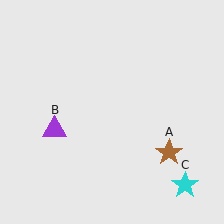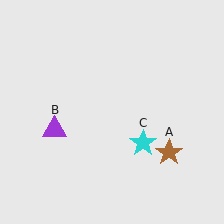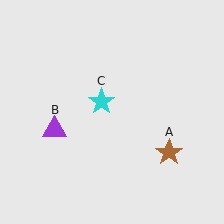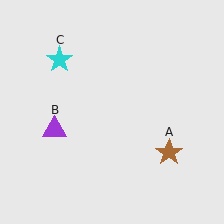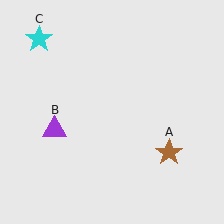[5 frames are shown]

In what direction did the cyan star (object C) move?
The cyan star (object C) moved up and to the left.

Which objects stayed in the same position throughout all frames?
Brown star (object A) and purple triangle (object B) remained stationary.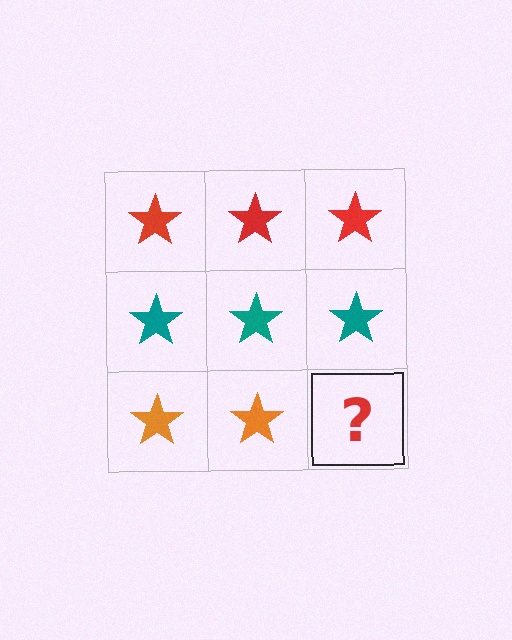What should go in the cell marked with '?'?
The missing cell should contain an orange star.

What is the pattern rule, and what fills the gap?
The rule is that each row has a consistent color. The gap should be filled with an orange star.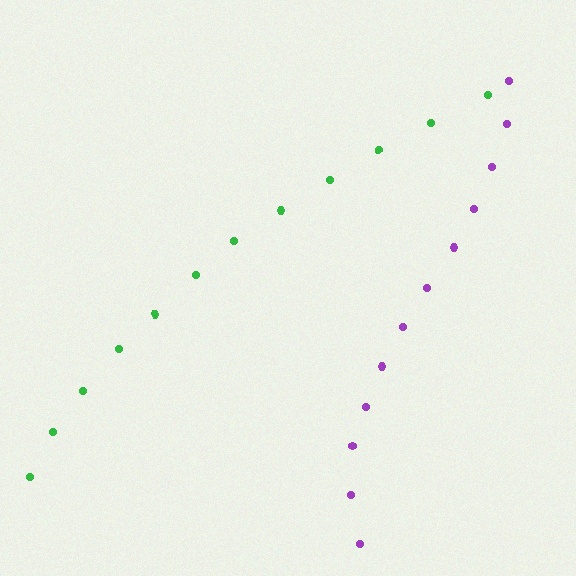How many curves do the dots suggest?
There are 2 distinct paths.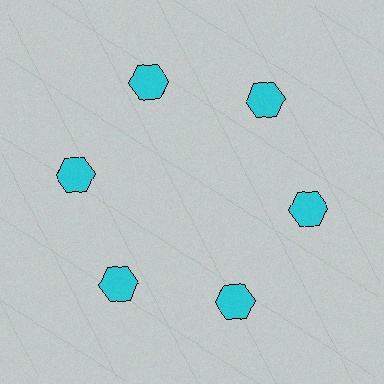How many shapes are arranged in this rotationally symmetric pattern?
There are 6 shapes, arranged in 6 groups of 1.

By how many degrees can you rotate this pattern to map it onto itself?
The pattern maps onto itself every 60 degrees of rotation.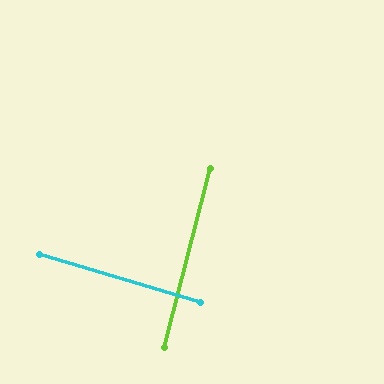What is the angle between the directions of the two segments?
Approximately 88 degrees.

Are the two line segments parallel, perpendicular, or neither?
Perpendicular — they meet at approximately 88°.